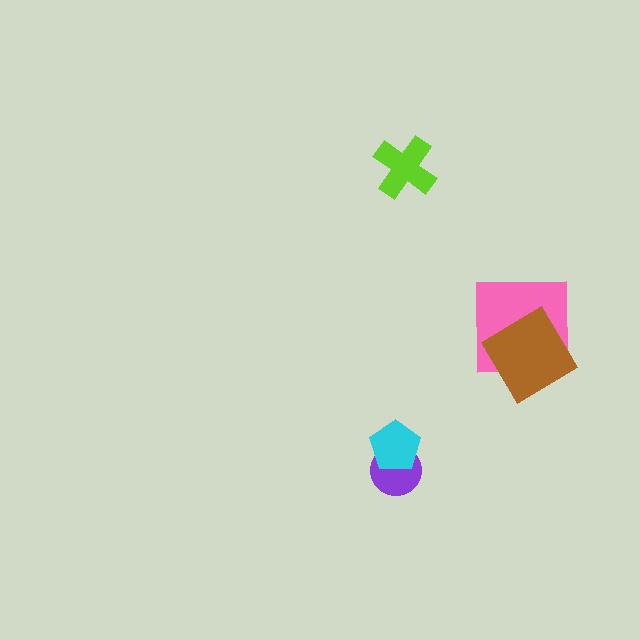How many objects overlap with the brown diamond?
1 object overlaps with the brown diamond.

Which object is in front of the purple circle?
The cyan pentagon is in front of the purple circle.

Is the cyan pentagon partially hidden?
No, no other shape covers it.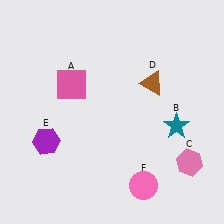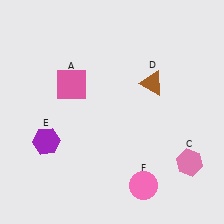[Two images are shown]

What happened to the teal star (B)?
The teal star (B) was removed in Image 2. It was in the bottom-right area of Image 1.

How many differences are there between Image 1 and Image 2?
There is 1 difference between the two images.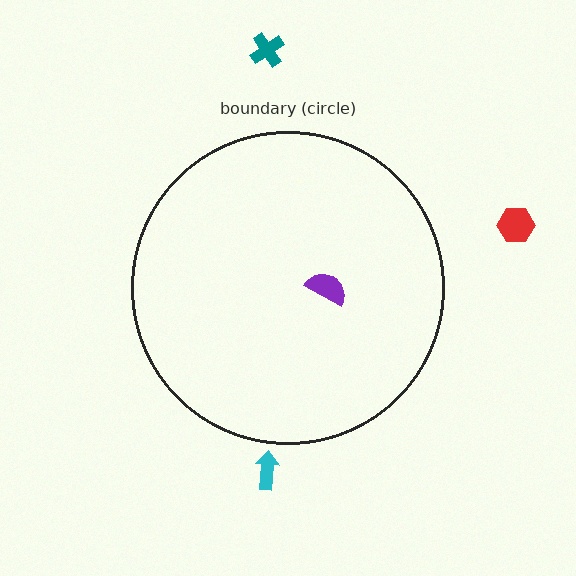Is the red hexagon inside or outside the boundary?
Outside.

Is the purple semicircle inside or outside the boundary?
Inside.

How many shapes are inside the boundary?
1 inside, 3 outside.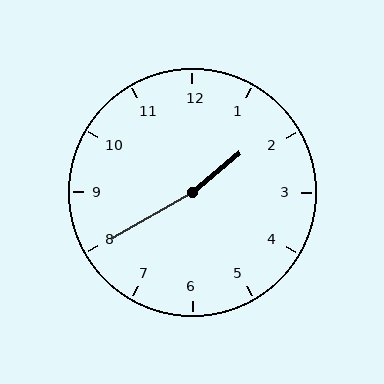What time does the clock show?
1:40.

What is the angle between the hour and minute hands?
Approximately 170 degrees.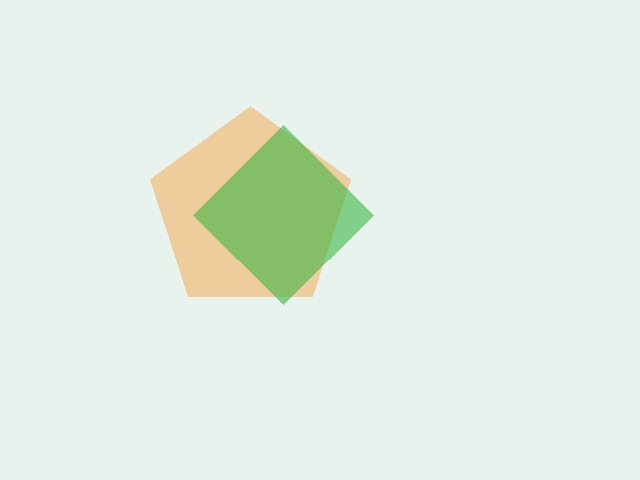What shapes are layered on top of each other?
The layered shapes are: an orange pentagon, a green diamond.